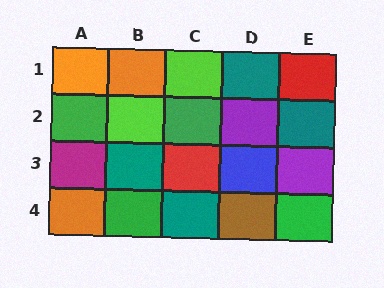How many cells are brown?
1 cell is brown.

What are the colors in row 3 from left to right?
Magenta, teal, red, blue, purple.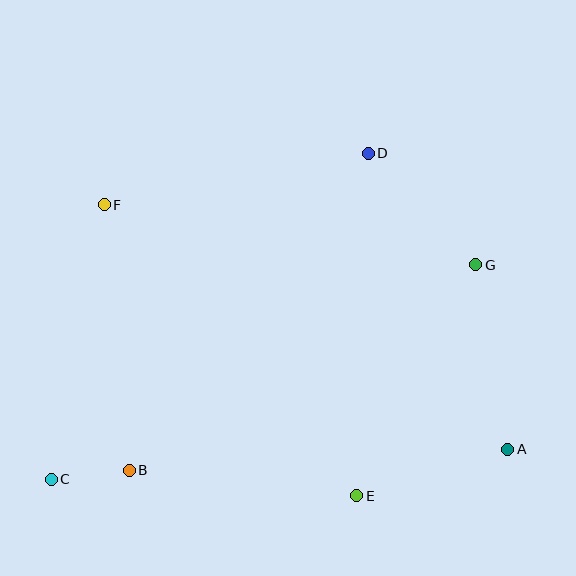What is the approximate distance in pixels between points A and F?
The distance between A and F is approximately 472 pixels.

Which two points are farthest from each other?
Points C and G are farthest from each other.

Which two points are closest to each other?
Points B and C are closest to each other.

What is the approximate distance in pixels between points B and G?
The distance between B and G is approximately 403 pixels.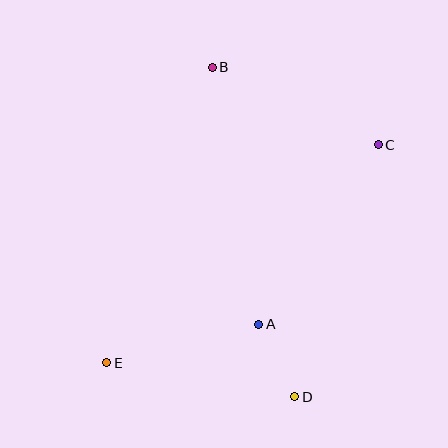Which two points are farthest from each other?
Points C and E are farthest from each other.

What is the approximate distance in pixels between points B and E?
The distance between B and E is approximately 313 pixels.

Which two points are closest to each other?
Points A and D are closest to each other.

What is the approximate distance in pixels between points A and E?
The distance between A and E is approximately 156 pixels.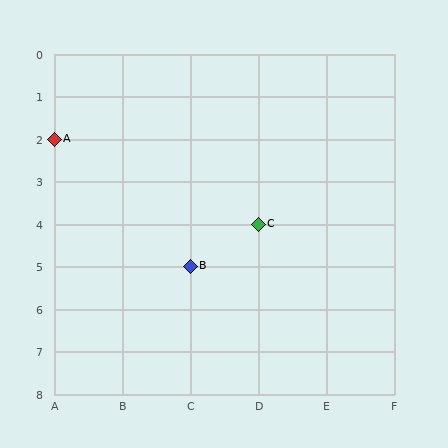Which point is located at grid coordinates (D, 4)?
Point C is at (D, 4).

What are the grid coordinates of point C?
Point C is at grid coordinates (D, 4).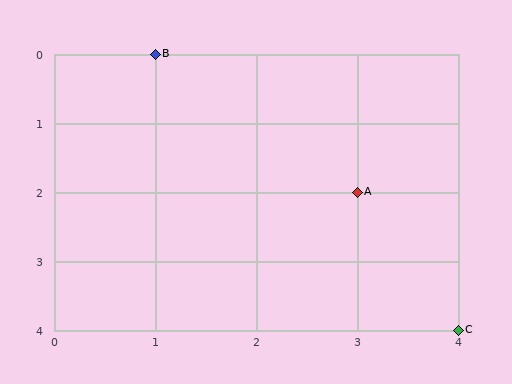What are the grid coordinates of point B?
Point B is at grid coordinates (1, 0).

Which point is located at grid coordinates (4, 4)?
Point C is at (4, 4).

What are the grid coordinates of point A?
Point A is at grid coordinates (3, 2).